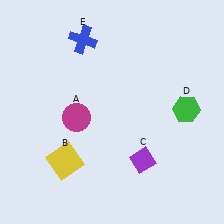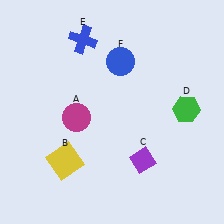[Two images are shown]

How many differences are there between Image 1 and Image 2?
There is 1 difference between the two images.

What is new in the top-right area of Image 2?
A blue circle (F) was added in the top-right area of Image 2.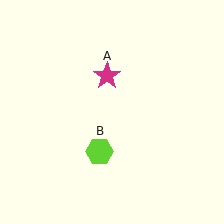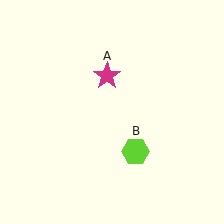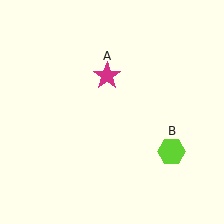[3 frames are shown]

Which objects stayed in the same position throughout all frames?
Magenta star (object A) remained stationary.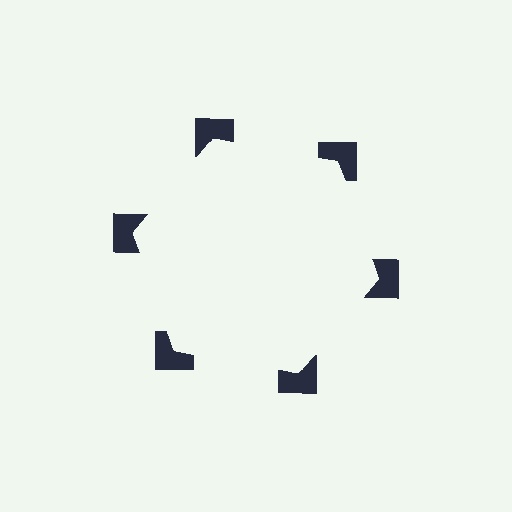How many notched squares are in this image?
There are 6 — one at each vertex of the illusory hexagon.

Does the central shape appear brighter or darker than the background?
It typically appears slightly brighter than the background, even though no actual brightness change is drawn.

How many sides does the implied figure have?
6 sides.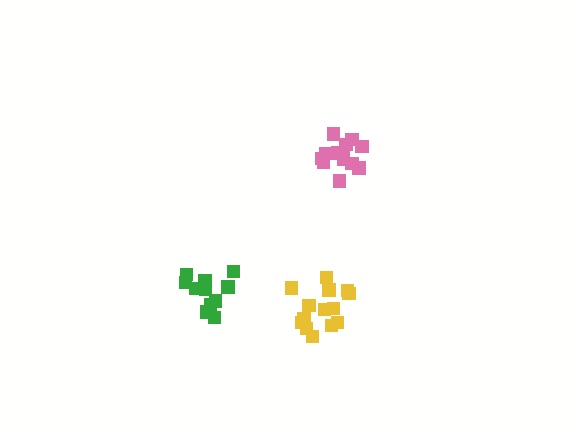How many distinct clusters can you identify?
There are 3 distinct clusters.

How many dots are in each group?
Group 1: 13 dots, Group 2: 11 dots, Group 3: 14 dots (38 total).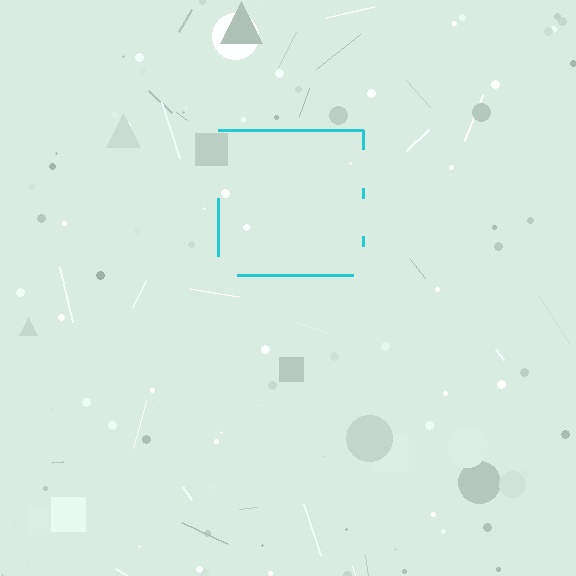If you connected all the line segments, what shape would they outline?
They would outline a square.